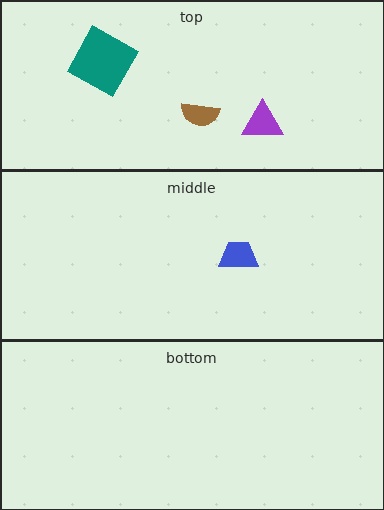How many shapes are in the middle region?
1.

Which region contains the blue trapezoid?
The middle region.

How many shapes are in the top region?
3.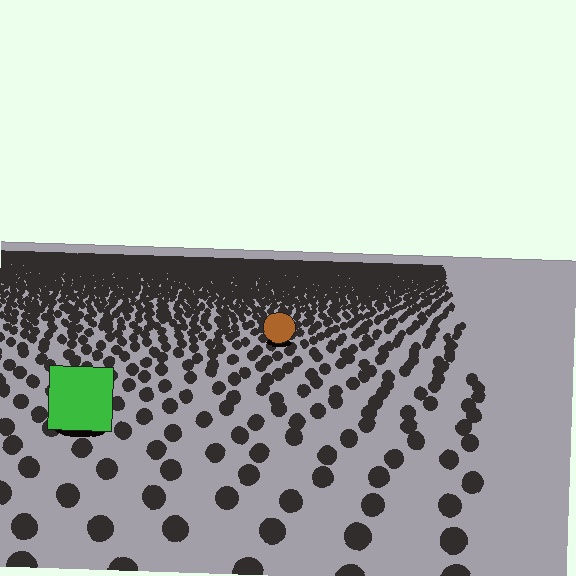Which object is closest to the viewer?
The green square is closest. The texture marks near it are larger and more spread out.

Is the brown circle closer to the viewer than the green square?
No. The green square is closer — you can tell from the texture gradient: the ground texture is coarser near it.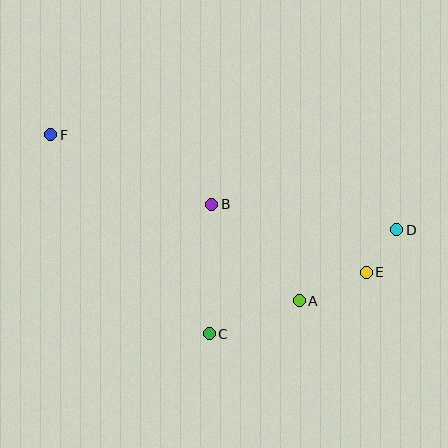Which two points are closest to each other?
Points D and E are closest to each other.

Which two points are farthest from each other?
Points D and F are farthest from each other.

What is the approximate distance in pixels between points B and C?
The distance between B and C is approximately 129 pixels.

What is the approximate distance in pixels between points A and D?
The distance between A and D is approximately 121 pixels.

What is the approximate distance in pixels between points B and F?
The distance between B and F is approximately 175 pixels.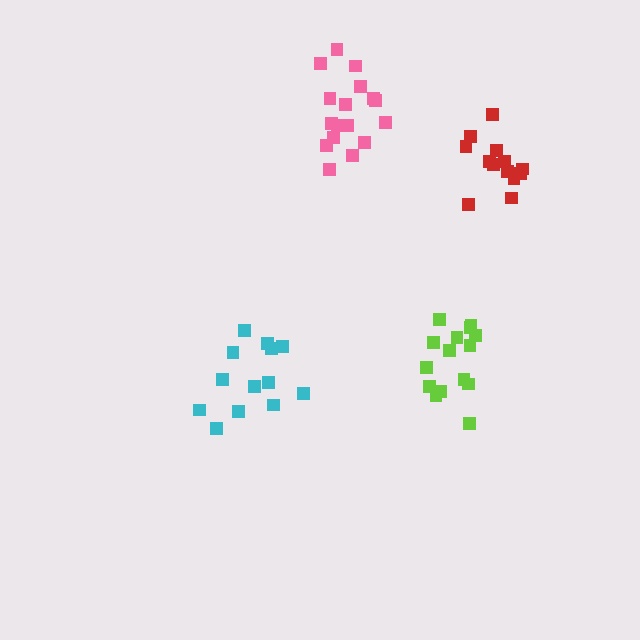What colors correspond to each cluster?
The clusters are colored: lime, red, pink, cyan.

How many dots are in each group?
Group 1: 15 dots, Group 2: 13 dots, Group 3: 17 dots, Group 4: 13 dots (58 total).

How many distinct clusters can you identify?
There are 4 distinct clusters.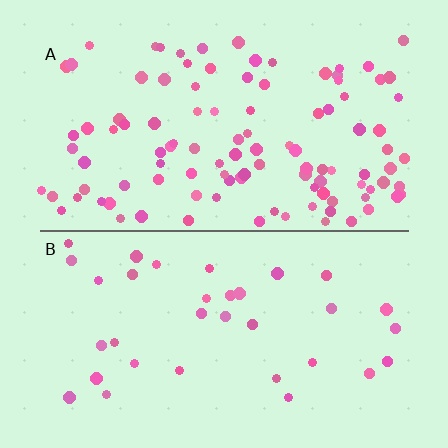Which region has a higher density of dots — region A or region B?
A (the top).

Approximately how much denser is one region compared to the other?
Approximately 3.2× — region A over region B.